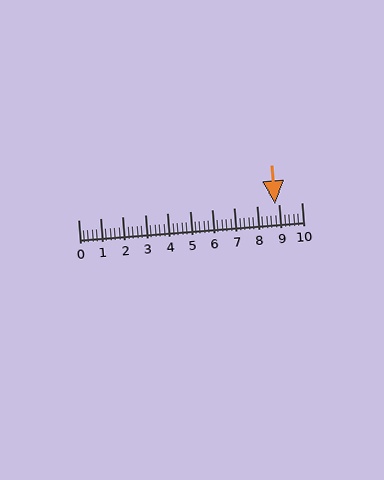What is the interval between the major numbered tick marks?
The major tick marks are spaced 1 units apart.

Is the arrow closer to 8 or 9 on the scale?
The arrow is closer to 9.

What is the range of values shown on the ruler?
The ruler shows values from 0 to 10.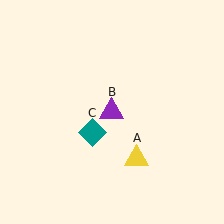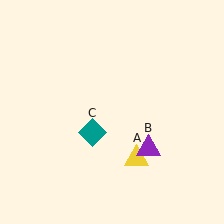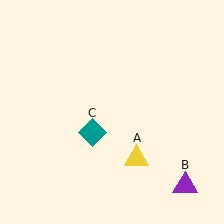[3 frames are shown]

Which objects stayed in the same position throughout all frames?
Yellow triangle (object A) and teal diamond (object C) remained stationary.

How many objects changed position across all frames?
1 object changed position: purple triangle (object B).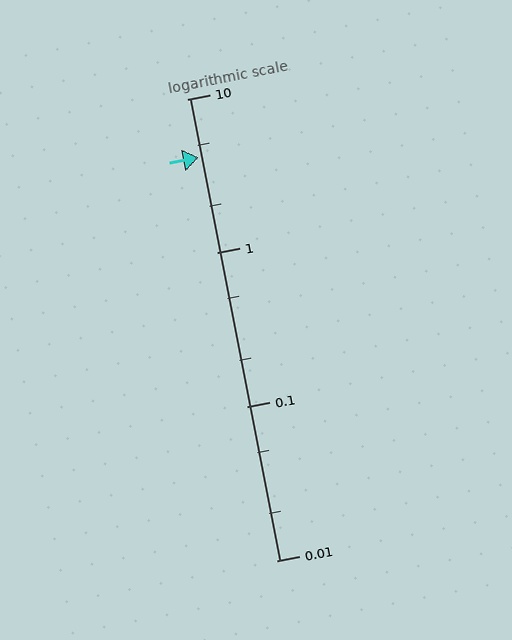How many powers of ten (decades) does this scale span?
The scale spans 3 decades, from 0.01 to 10.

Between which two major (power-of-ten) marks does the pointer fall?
The pointer is between 1 and 10.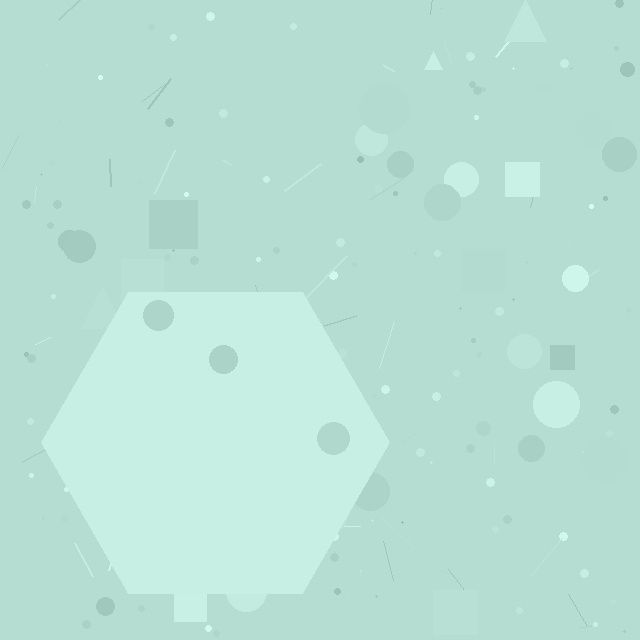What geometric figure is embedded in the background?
A hexagon is embedded in the background.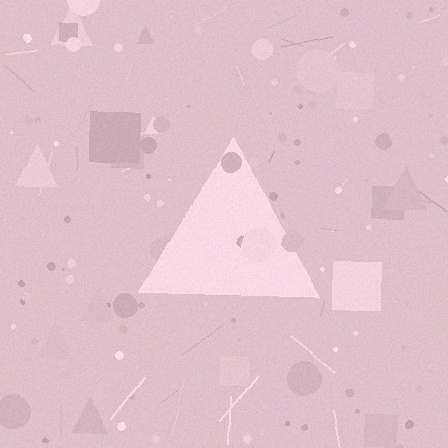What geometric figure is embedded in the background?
A triangle is embedded in the background.